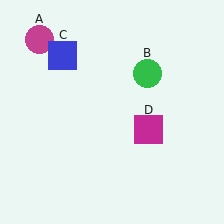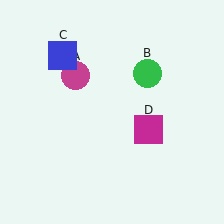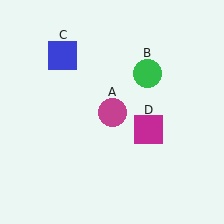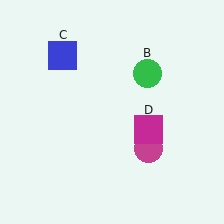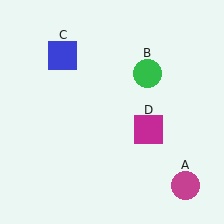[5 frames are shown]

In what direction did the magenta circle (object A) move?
The magenta circle (object A) moved down and to the right.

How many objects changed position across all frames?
1 object changed position: magenta circle (object A).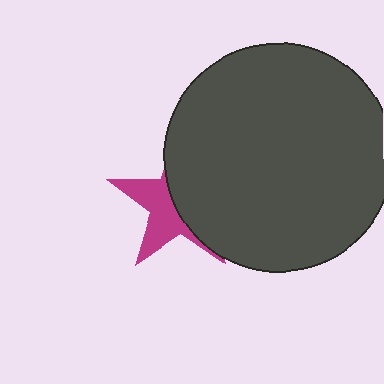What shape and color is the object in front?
The object in front is a dark gray circle.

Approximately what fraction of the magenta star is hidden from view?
Roughly 57% of the magenta star is hidden behind the dark gray circle.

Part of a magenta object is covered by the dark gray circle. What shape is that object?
It is a star.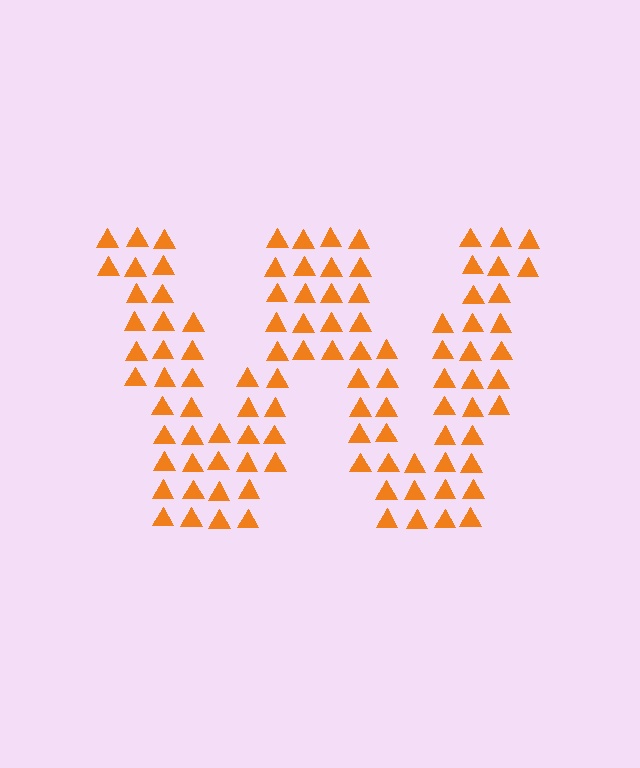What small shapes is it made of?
It is made of small triangles.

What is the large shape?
The large shape is the letter W.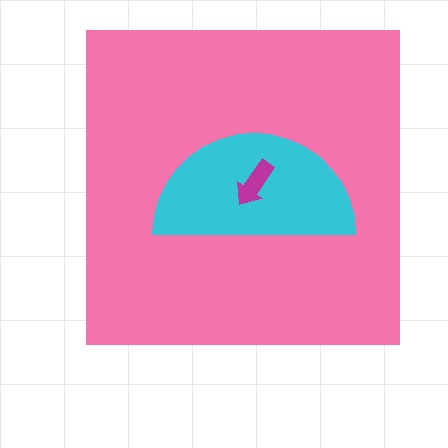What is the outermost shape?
The pink square.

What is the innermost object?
The magenta arrow.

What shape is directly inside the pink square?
The cyan semicircle.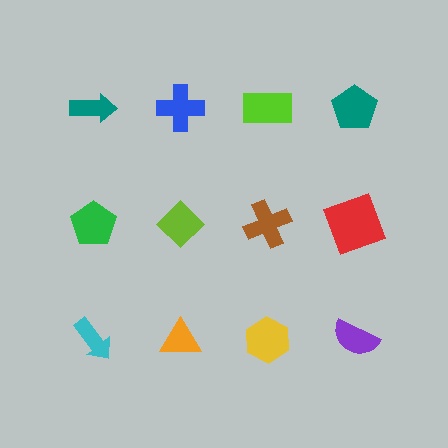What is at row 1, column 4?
A teal pentagon.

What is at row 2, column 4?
A red square.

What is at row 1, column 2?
A blue cross.